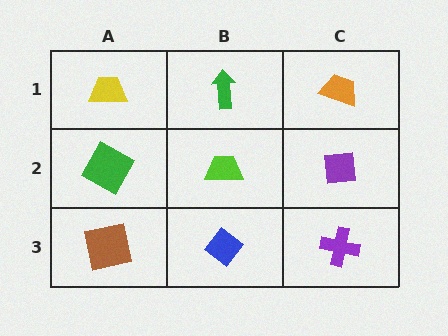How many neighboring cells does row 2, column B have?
4.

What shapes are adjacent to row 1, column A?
A green square (row 2, column A), a green arrow (row 1, column B).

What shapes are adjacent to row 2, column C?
An orange trapezoid (row 1, column C), a purple cross (row 3, column C), a lime trapezoid (row 2, column B).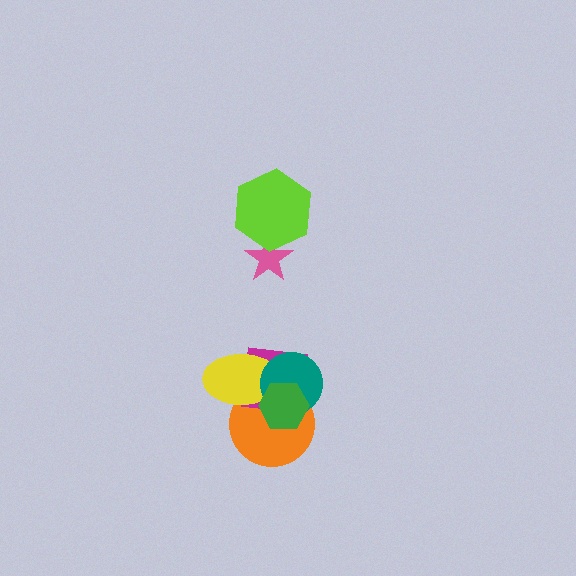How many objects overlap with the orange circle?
4 objects overlap with the orange circle.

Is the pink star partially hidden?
Yes, it is partially covered by another shape.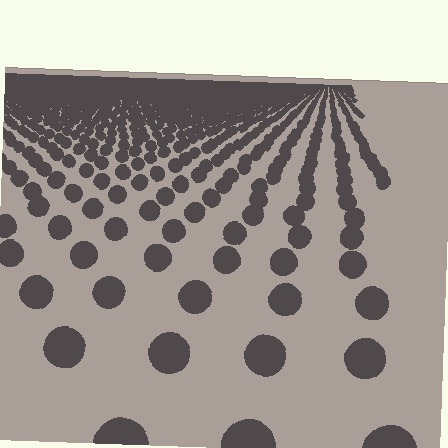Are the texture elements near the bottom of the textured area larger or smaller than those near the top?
Larger. Near the bottom, elements are closer to the viewer and appear at a bigger on-screen size.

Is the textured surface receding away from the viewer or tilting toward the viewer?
The surface is receding away from the viewer. Texture elements get smaller and denser toward the top.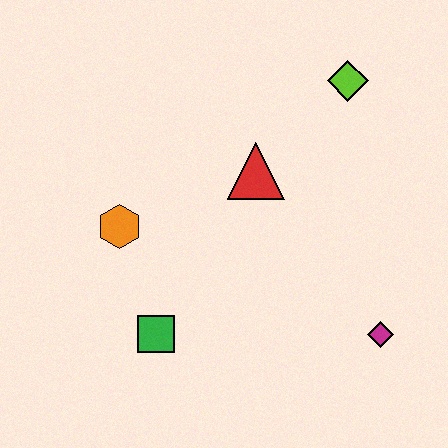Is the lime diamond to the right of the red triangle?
Yes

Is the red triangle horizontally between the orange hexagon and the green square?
No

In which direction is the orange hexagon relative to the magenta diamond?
The orange hexagon is to the left of the magenta diamond.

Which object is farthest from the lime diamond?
The green square is farthest from the lime diamond.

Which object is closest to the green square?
The orange hexagon is closest to the green square.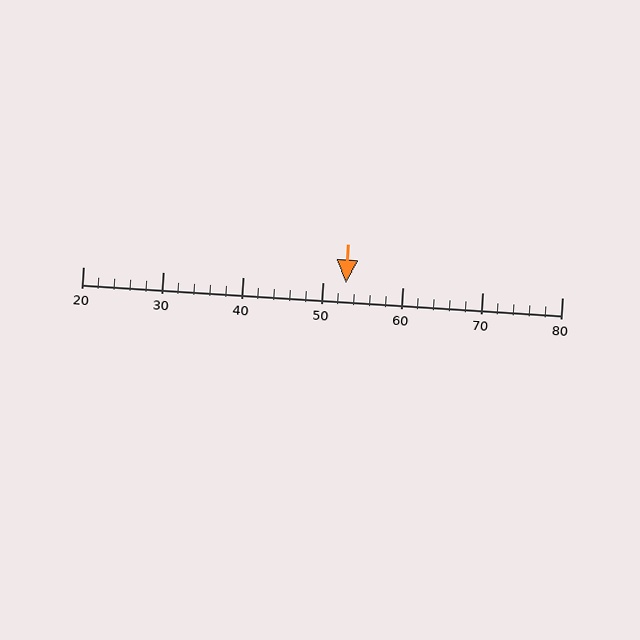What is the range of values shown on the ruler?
The ruler shows values from 20 to 80.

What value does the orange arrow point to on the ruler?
The orange arrow points to approximately 53.